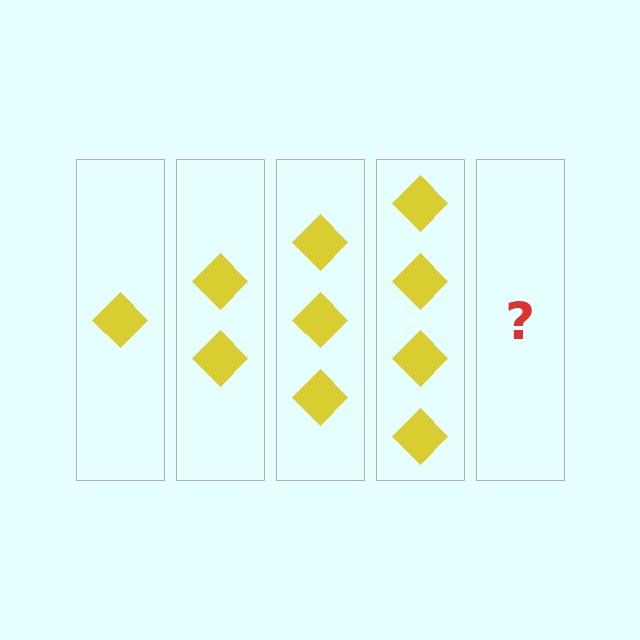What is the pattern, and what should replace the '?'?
The pattern is that each step adds one more diamond. The '?' should be 5 diamonds.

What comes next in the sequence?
The next element should be 5 diamonds.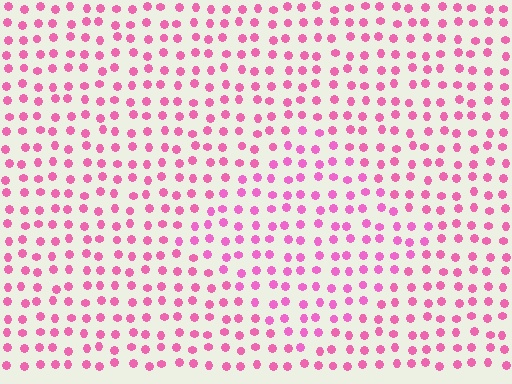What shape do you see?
I see a diamond.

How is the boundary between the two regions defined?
The boundary is defined purely by a slight shift in hue (about 13 degrees). Spacing, size, and orientation are identical on both sides.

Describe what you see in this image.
The image is filled with small pink elements in a uniform arrangement. A diamond-shaped region is visible where the elements are tinted to a slightly different hue, forming a subtle color boundary.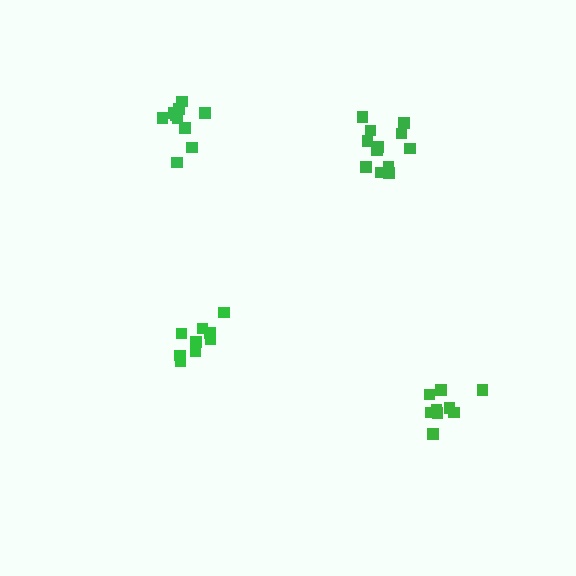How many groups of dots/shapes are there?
There are 4 groups.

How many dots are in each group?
Group 1: 9 dots, Group 2: 12 dots, Group 3: 10 dots, Group 4: 9 dots (40 total).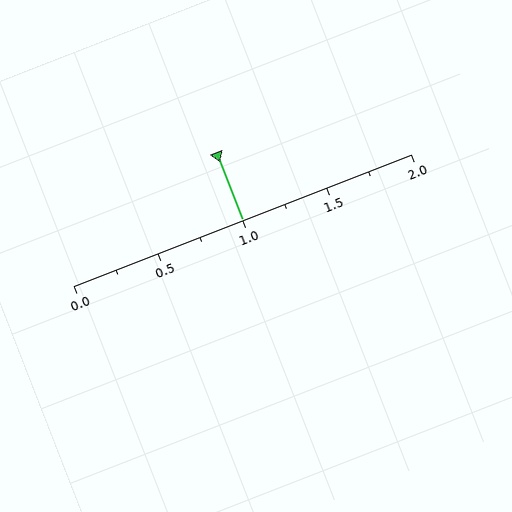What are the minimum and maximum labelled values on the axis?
The axis runs from 0.0 to 2.0.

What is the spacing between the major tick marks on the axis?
The major ticks are spaced 0.5 apart.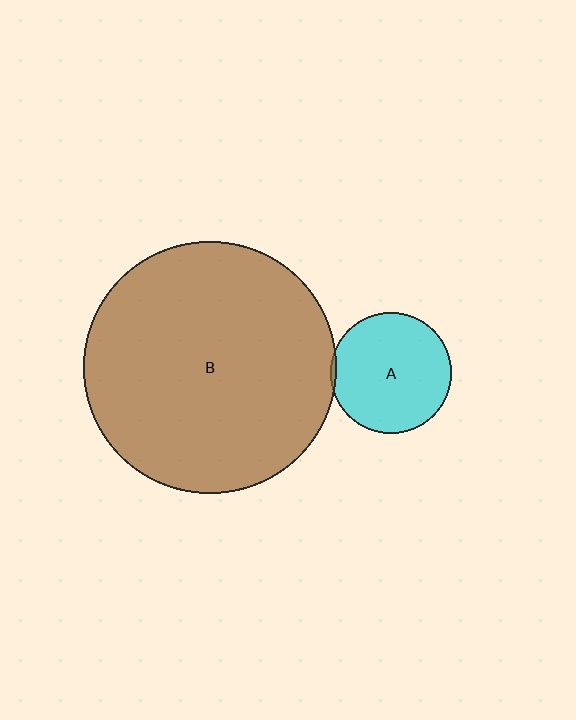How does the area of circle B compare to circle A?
Approximately 4.4 times.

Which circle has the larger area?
Circle B (brown).